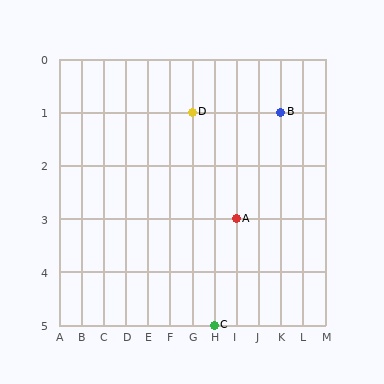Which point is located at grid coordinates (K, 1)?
Point B is at (K, 1).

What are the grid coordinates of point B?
Point B is at grid coordinates (K, 1).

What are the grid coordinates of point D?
Point D is at grid coordinates (G, 1).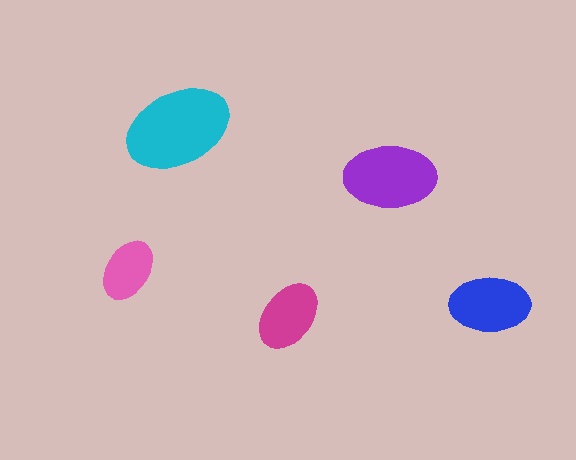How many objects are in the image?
There are 5 objects in the image.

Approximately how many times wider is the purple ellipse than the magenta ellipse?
About 1.5 times wider.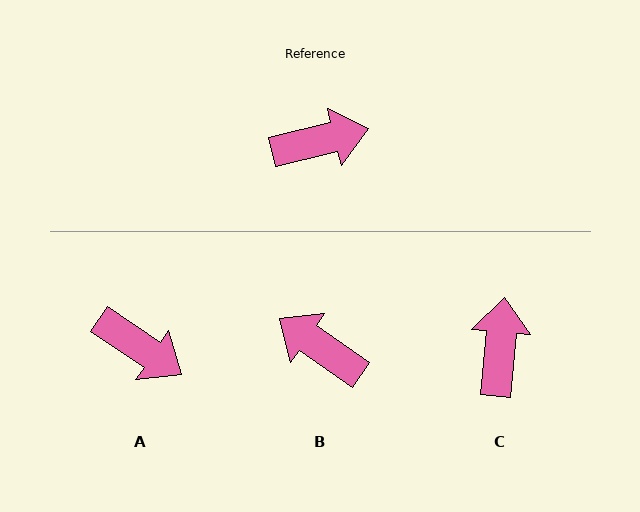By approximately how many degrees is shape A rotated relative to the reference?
Approximately 47 degrees clockwise.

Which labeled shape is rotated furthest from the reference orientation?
B, about 131 degrees away.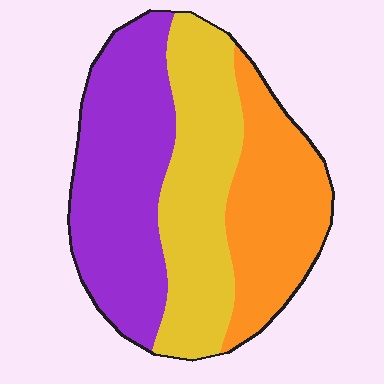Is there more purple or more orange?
Purple.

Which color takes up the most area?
Purple, at roughly 40%.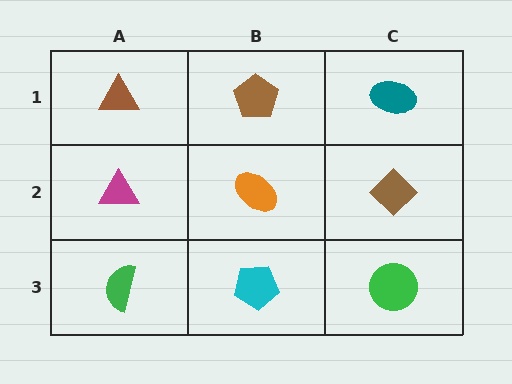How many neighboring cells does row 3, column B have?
3.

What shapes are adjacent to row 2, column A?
A brown triangle (row 1, column A), a green semicircle (row 3, column A), an orange ellipse (row 2, column B).